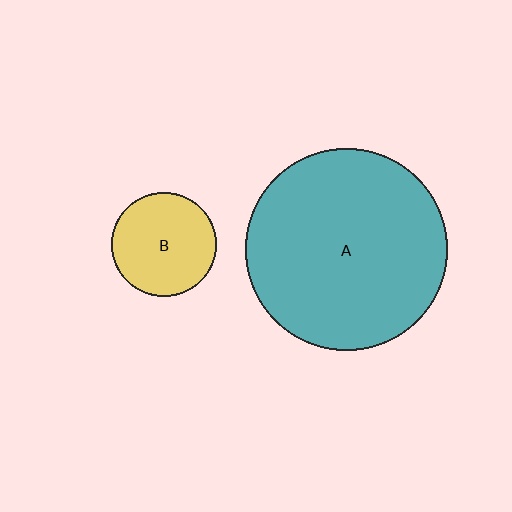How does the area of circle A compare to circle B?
Approximately 3.7 times.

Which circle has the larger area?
Circle A (teal).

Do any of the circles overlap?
No, none of the circles overlap.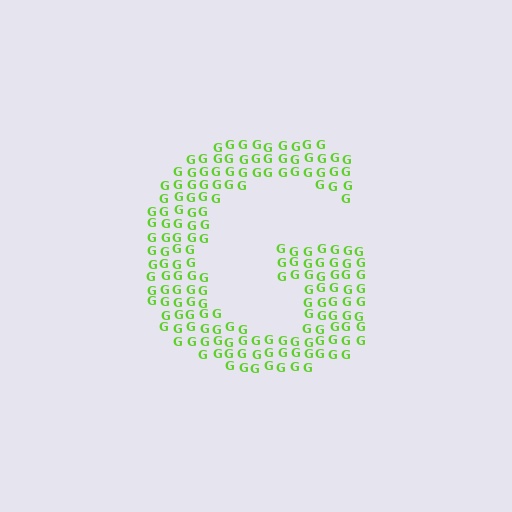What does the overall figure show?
The overall figure shows the letter G.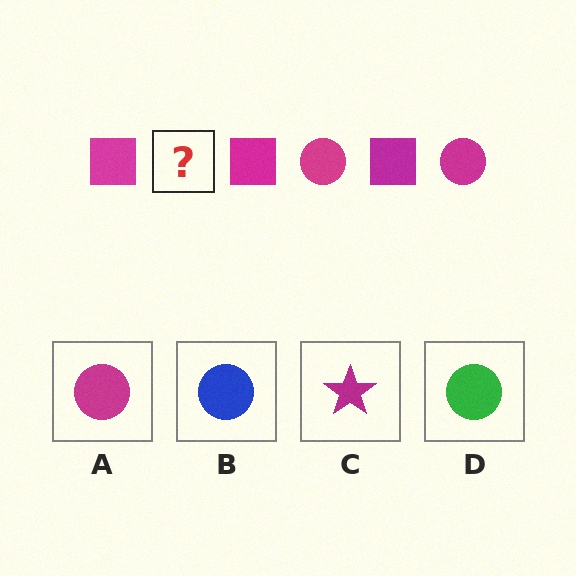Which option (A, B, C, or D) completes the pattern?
A.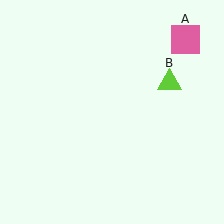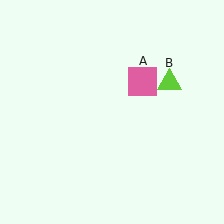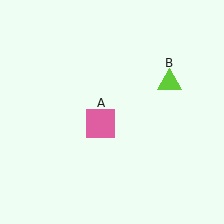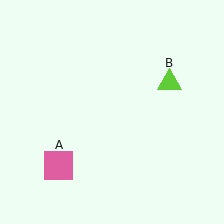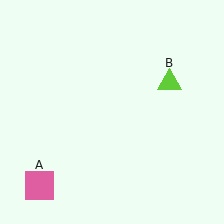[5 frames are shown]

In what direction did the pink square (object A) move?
The pink square (object A) moved down and to the left.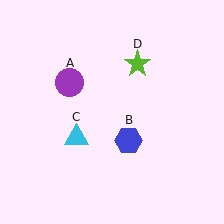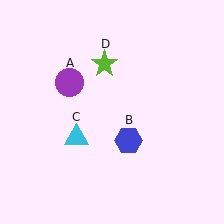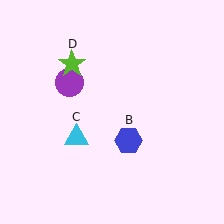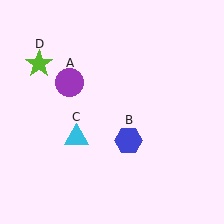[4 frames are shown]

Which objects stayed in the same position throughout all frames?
Purple circle (object A) and blue hexagon (object B) and cyan triangle (object C) remained stationary.